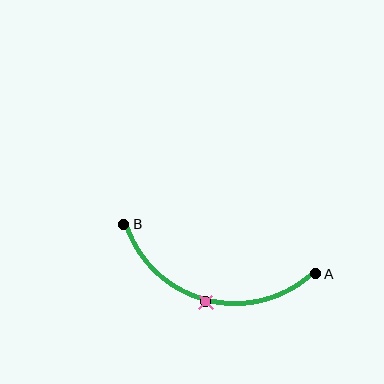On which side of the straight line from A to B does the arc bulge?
The arc bulges below the straight line connecting A and B.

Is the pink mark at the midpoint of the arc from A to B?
Yes. The pink mark lies on the arc at equal arc-length from both A and B — it is the arc midpoint.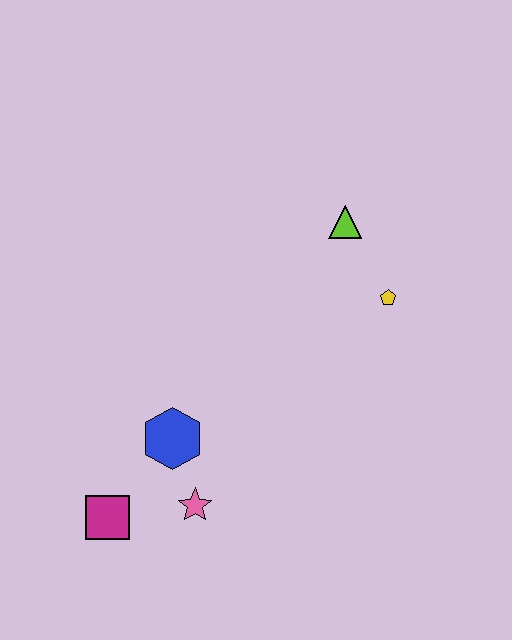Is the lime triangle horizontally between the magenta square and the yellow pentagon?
Yes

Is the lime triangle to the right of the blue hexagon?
Yes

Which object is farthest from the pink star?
The lime triangle is farthest from the pink star.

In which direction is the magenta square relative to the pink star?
The magenta square is to the left of the pink star.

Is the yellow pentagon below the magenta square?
No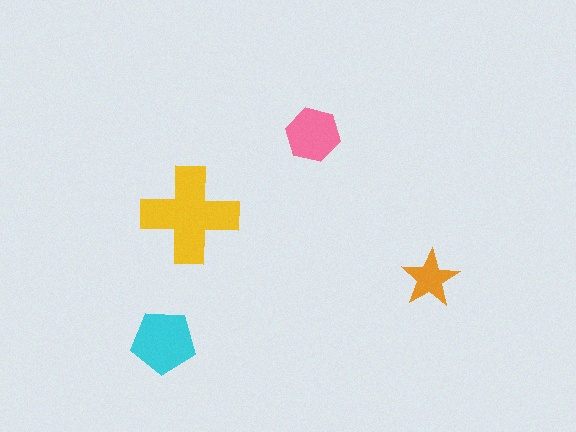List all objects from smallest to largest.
The orange star, the pink hexagon, the cyan pentagon, the yellow cross.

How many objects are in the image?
There are 4 objects in the image.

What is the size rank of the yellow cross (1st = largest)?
1st.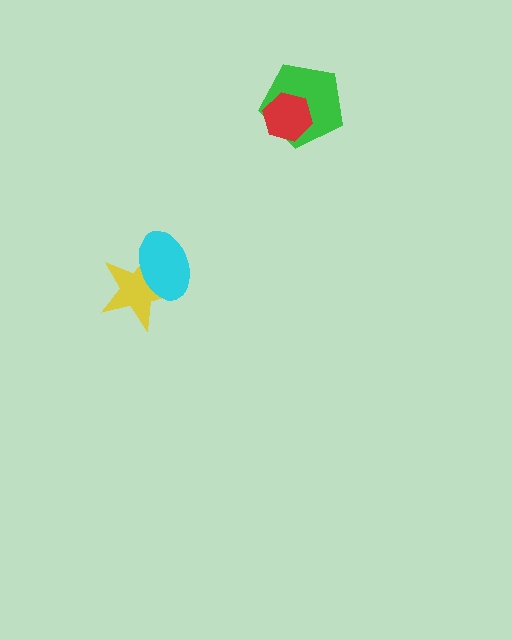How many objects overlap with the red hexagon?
1 object overlaps with the red hexagon.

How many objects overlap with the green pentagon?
1 object overlaps with the green pentagon.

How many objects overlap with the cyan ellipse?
1 object overlaps with the cyan ellipse.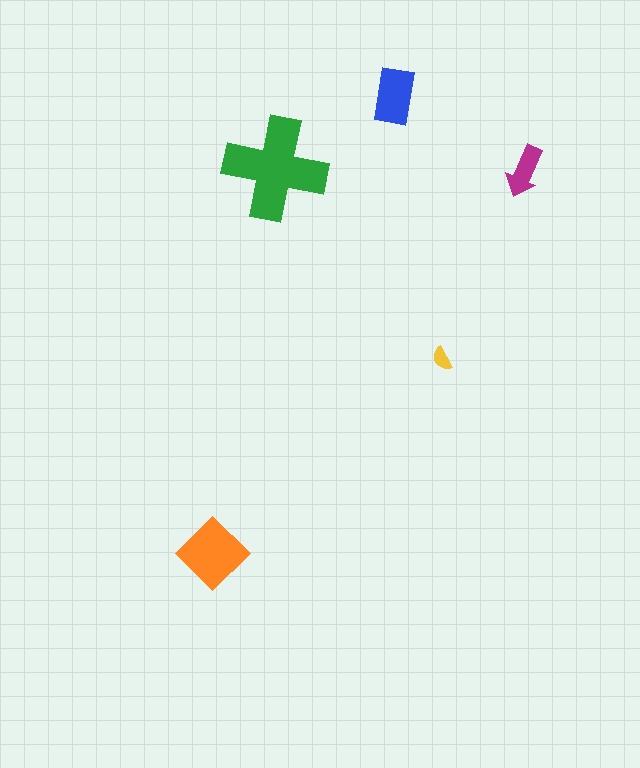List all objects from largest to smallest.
The green cross, the orange diamond, the blue rectangle, the magenta arrow, the yellow semicircle.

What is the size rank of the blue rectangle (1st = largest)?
3rd.